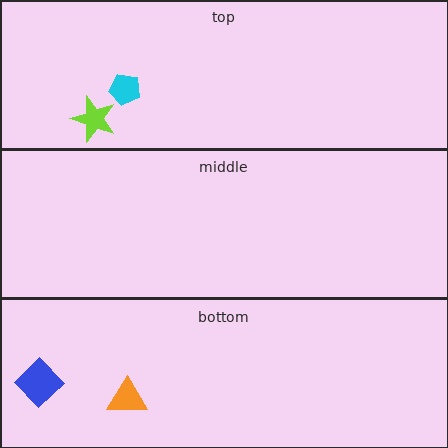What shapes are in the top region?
The cyan pentagon, the lime star.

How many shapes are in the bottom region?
2.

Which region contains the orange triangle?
The bottom region.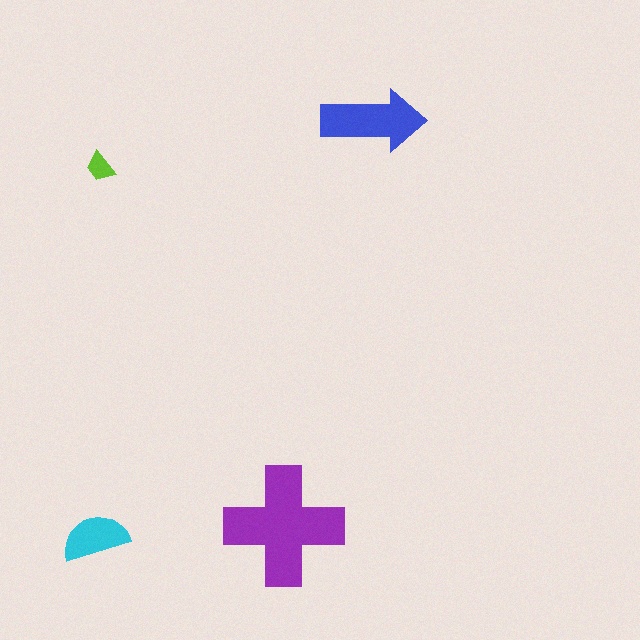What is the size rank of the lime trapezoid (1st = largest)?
4th.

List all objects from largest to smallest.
The purple cross, the blue arrow, the cyan semicircle, the lime trapezoid.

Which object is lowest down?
The cyan semicircle is bottommost.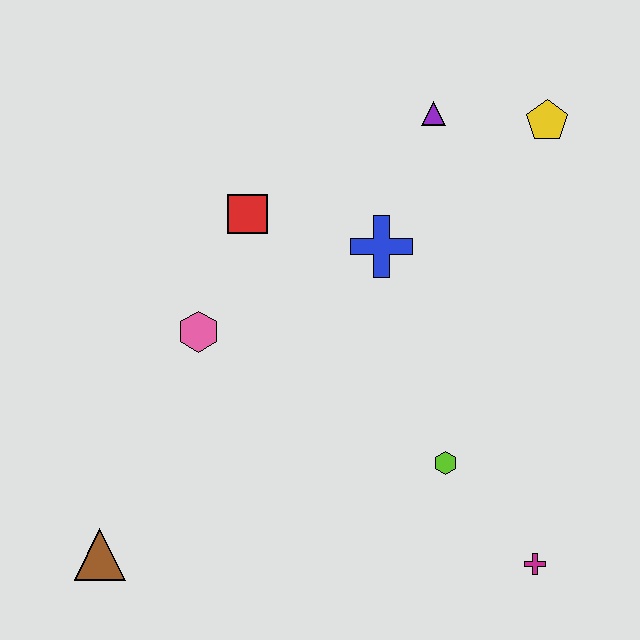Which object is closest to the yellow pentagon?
The purple triangle is closest to the yellow pentagon.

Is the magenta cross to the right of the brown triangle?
Yes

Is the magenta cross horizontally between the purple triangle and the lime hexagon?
No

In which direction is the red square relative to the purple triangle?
The red square is to the left of the purple triangle.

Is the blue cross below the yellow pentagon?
Yes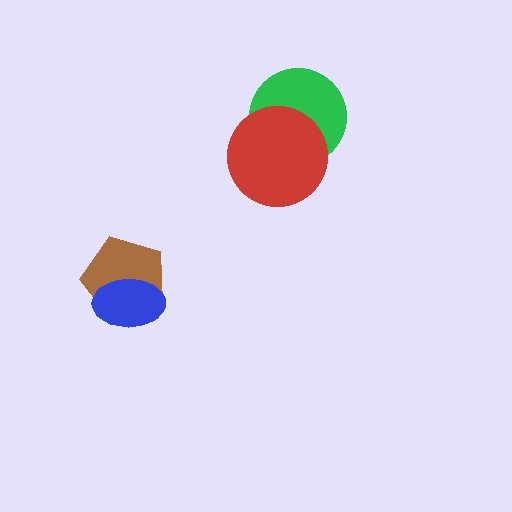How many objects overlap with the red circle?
1 object overlaps with the red circle.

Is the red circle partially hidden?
No, no other shape covers it.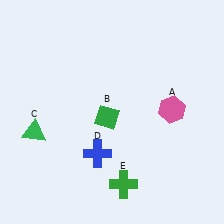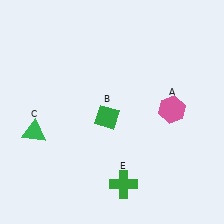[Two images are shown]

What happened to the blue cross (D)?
The blue cross (D) was removed in Image 2. It was in the bottom-left area of Image 1.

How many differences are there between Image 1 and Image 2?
There is 1 difference between the two images.